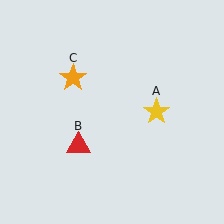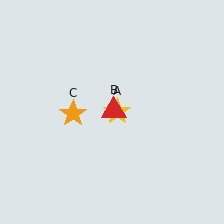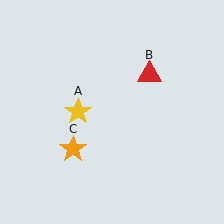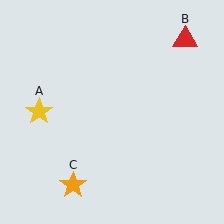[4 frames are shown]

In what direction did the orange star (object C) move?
The orange star (object C) moved down.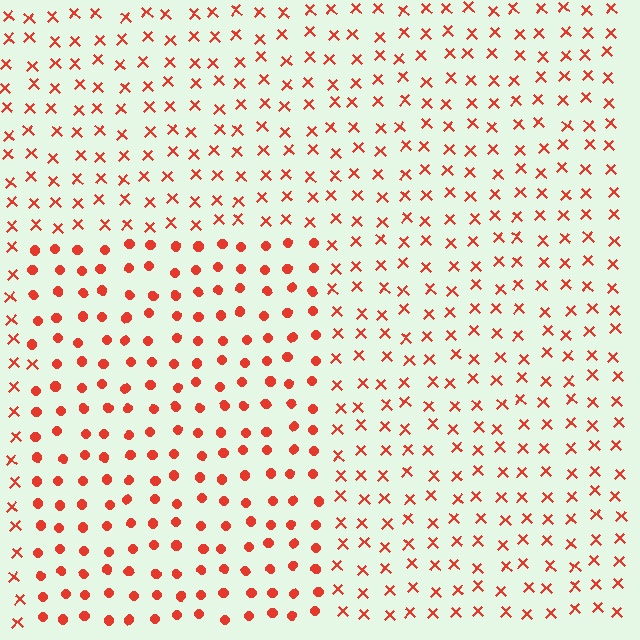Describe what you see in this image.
The image is filled with small red elements arranged in a uniform grid. A rectangle-shaped region contains circles, while the surrounding area contains X marks. The boundary is defined purely by the change in element shape.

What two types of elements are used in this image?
The image uses circles inside the rectangle region and X marks outside it.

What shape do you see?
I see a rectangle.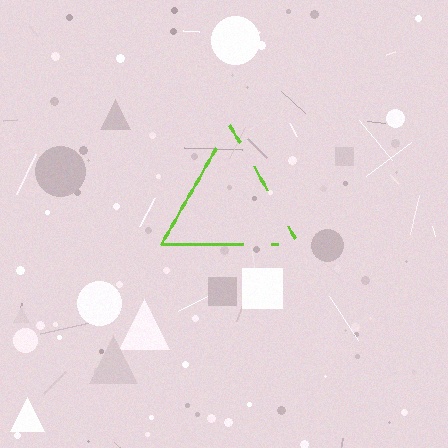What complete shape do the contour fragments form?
The contour fragments form a triangle.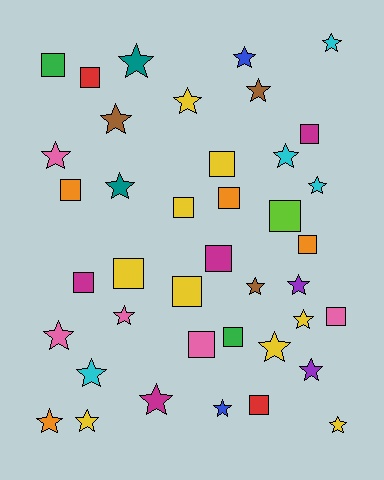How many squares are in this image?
There are 17 squares.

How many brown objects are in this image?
There are 3 brown objects.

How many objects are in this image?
There are 40 objects.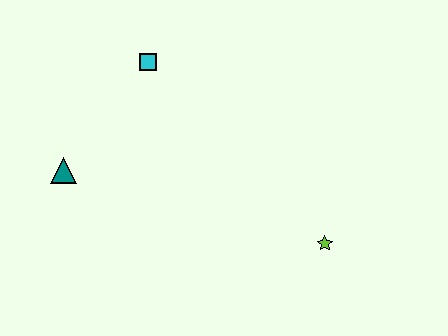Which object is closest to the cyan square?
The teal triangle is closest to the cyan square.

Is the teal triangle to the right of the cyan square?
No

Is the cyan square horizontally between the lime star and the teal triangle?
Yes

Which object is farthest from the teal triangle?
The lime star is farthest from the teal triangle.